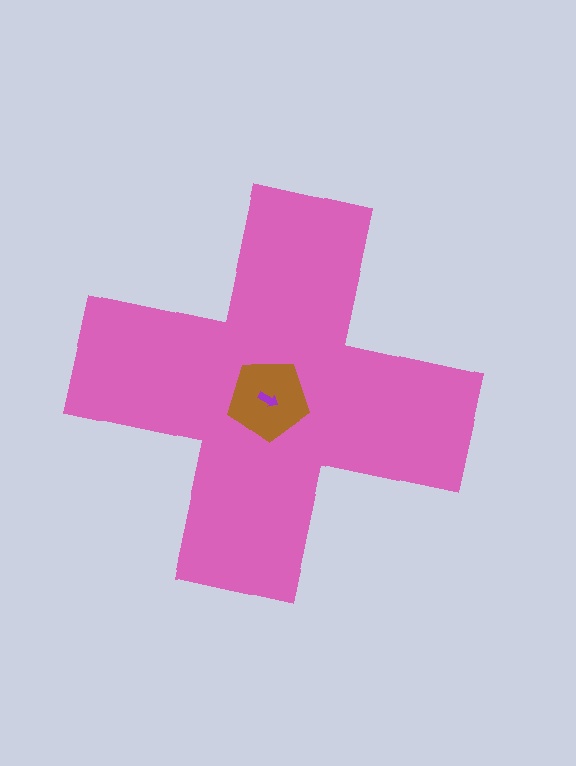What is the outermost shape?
The pink cross.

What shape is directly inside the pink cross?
The brown pentagon.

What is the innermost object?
The purple arrow.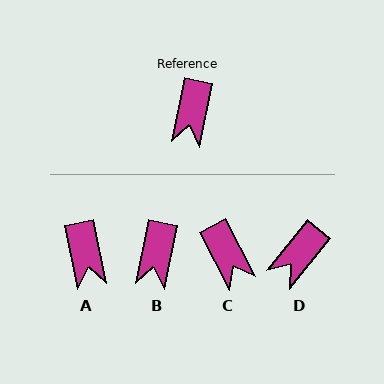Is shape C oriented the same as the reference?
No, it is off by about 39 degrees.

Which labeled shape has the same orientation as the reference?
B.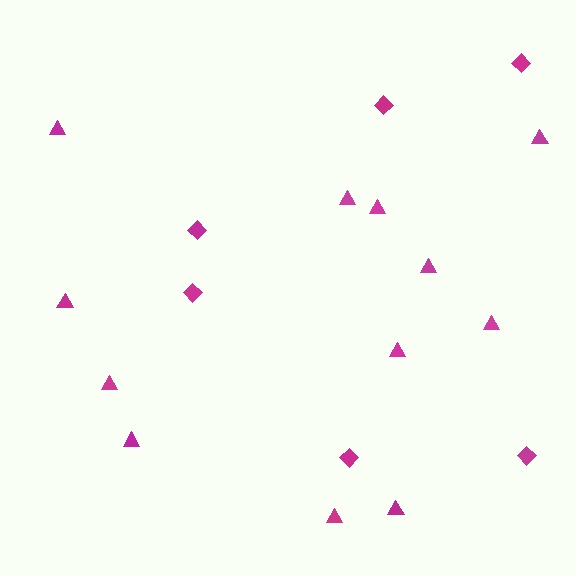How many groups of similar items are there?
There are 2 groups: one group of triangles (12) and one group of diamonds (6).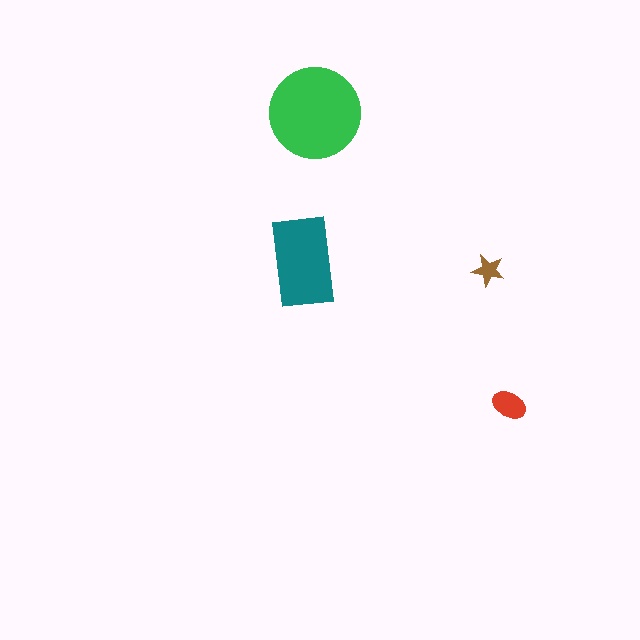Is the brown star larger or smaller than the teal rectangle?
Smaller.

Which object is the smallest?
The brown star.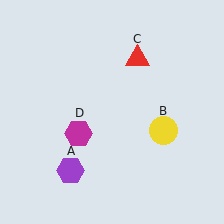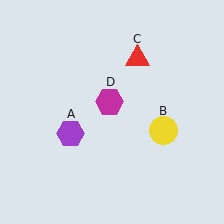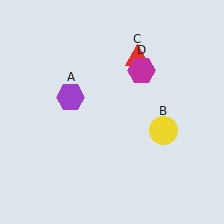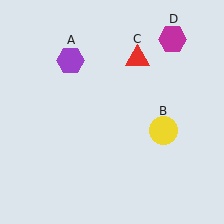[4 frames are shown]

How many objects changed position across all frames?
2 objects changed position: purple hexagon (object A), magenta hexagon (object D).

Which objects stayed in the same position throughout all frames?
Yellow circle (object B) and red triangle (object C) remained stationary.